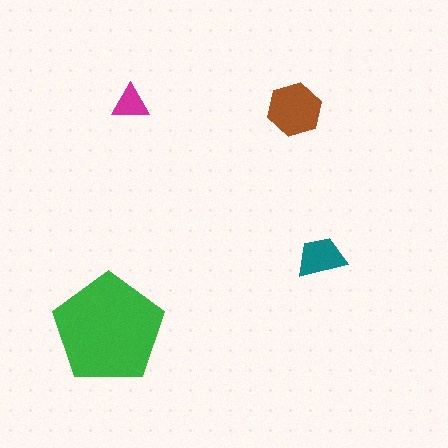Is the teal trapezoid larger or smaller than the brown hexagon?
Smaller.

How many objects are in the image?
There are 4 objects in the image.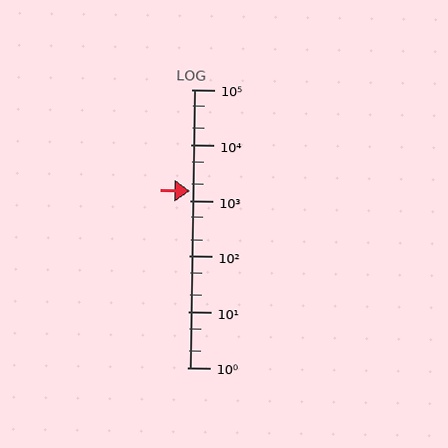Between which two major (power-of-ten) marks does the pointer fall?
The pointer is between 1000 and 10000.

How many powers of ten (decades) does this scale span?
The scale spans 5 decades, from 1 to 100000.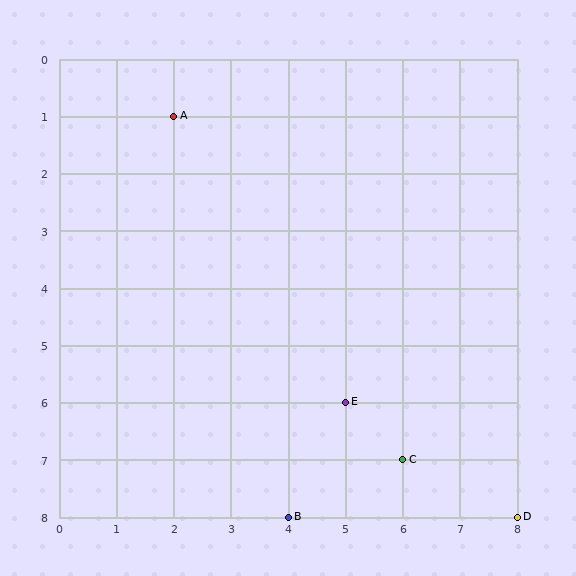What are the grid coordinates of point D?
Point D is at grid coordinates (8, 8).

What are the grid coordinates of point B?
Point B is at grid coordinates (4, 8).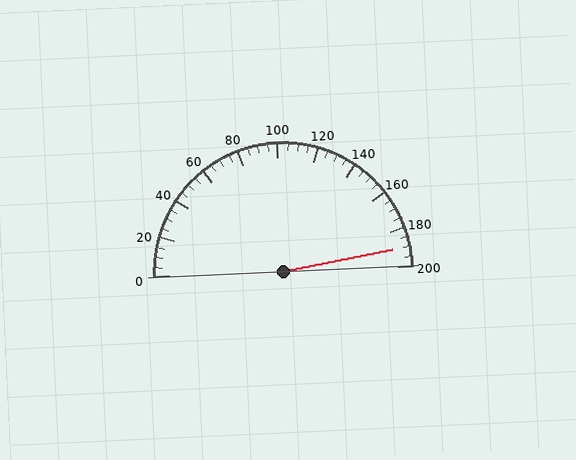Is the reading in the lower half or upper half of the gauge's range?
The reading is in the upper half of the range (0 to 200).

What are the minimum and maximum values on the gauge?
The gauge ranges from 0 to 200.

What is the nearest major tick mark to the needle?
The nearest major tick mark is 200.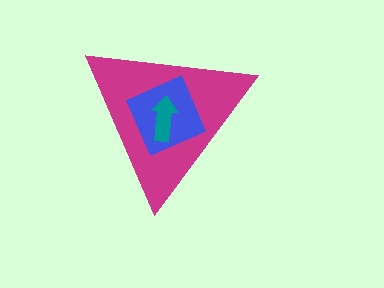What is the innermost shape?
The teal arrow.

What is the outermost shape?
The magenta triangle.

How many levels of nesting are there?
3.